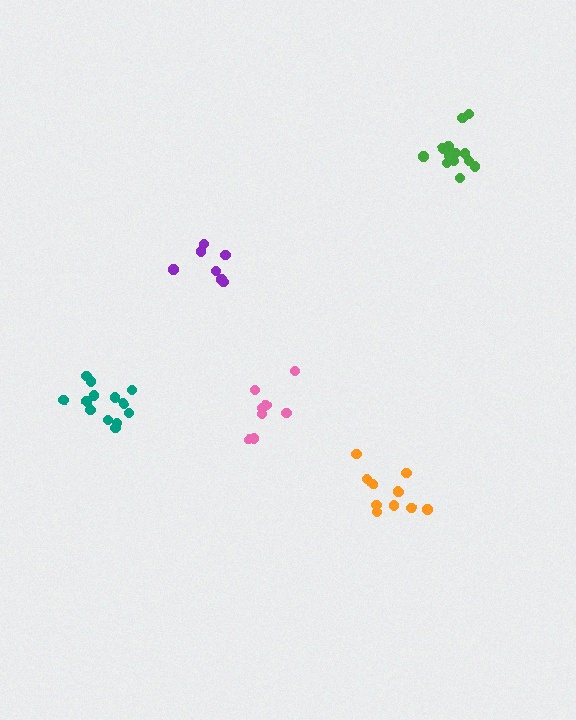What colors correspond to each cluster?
The clusters are colored: green, pink, teal, orange, purple.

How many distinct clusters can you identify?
There are 5 distinct clusters.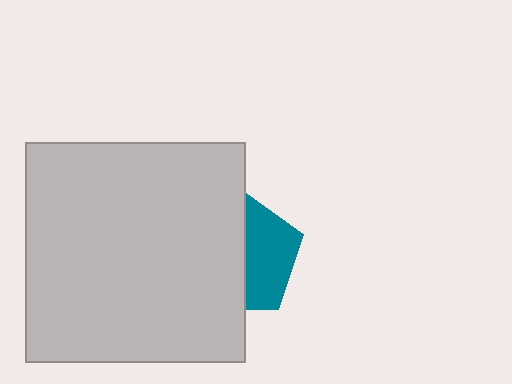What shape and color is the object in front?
The object in front is a light gray square.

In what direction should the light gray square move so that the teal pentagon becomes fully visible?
The light gray square should move left. That is the shortest direction to clear the overlap and leave the teal pentagon fully visible.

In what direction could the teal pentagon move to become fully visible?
The teal pentagon could move right. That would shift it out from behind the light gray square entirely.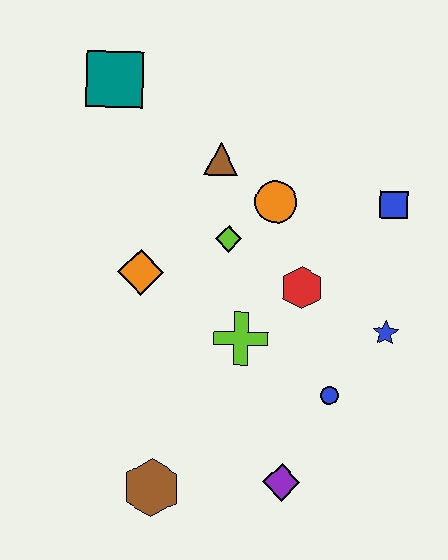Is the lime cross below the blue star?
Yes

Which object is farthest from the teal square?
The purple diamond is farthest from the teal square.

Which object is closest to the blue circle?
The blue star is closest to the blue circle.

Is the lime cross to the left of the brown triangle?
No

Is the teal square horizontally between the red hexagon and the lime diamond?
No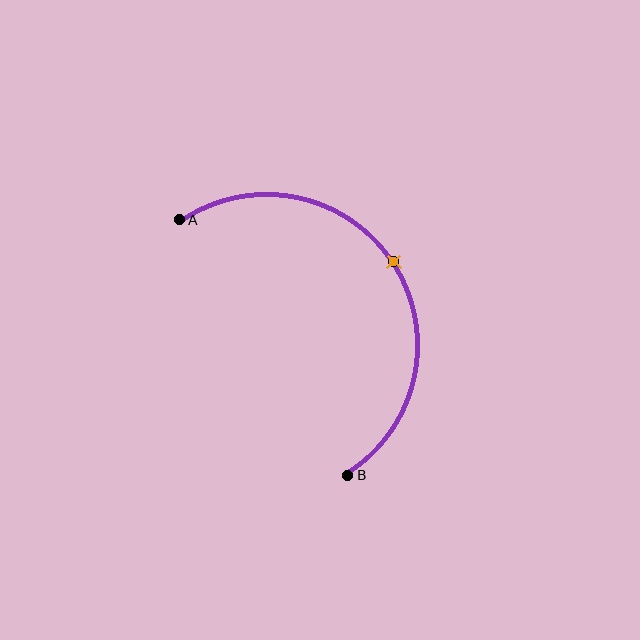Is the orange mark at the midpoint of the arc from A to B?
Yes. The orange mark lies on the arc at equal arc-length from both A and B — it is the arc midpoint.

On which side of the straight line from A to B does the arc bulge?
The arc bulges to the right of the straight line connecting A and B.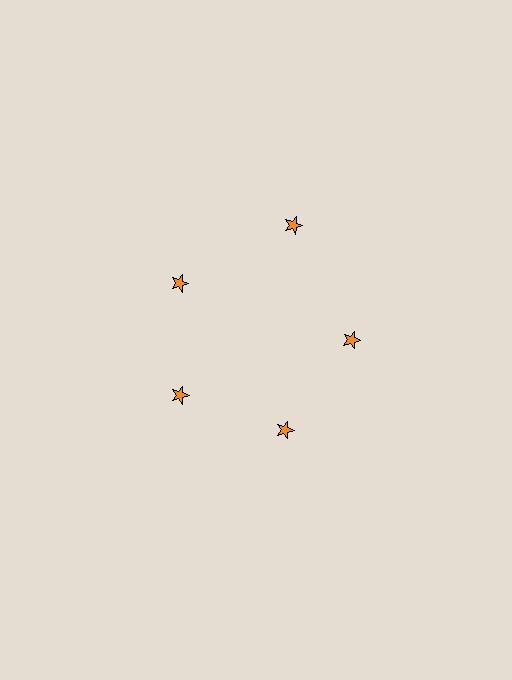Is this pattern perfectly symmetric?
No. The 5 orange stars are arranged in a ring, but one element near the 1 o'clock position is pushed outward from the center, breaking the 5-fold rotational symmetry.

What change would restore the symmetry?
The symmetry would be restored by moving it inward, back onto the ring so that all 5 stars sit at equal angles and equal distance from the center.